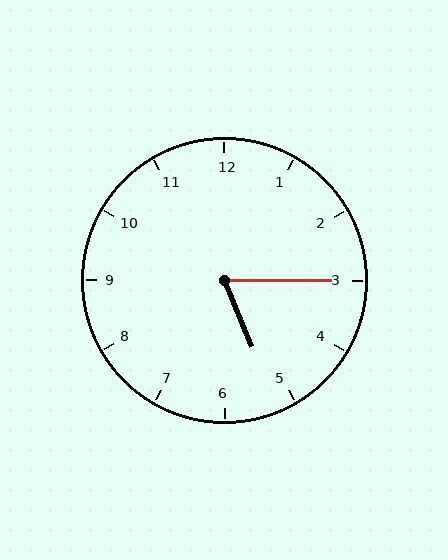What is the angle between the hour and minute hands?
Approximately 68 degrees.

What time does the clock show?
5:15.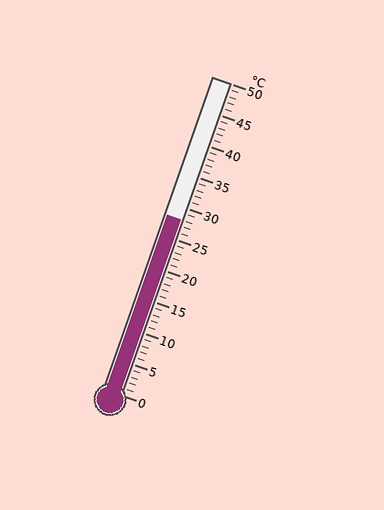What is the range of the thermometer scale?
The thermometer scale ranges from 0°C to 50°C.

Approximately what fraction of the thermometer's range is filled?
The thermometer is filled to approximately 55% of its range.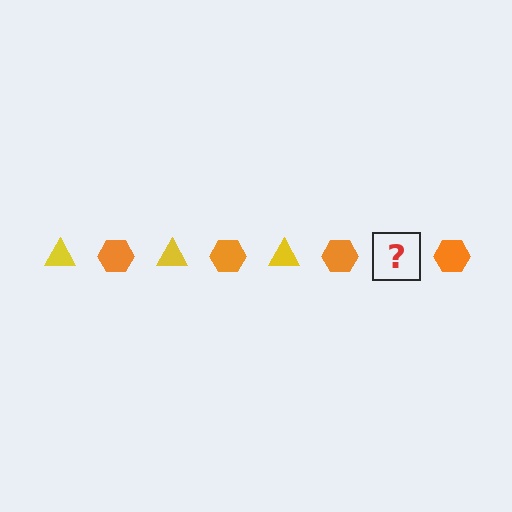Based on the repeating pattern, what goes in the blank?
The blank should be a yellow triangle.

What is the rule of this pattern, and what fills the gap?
The rule is that the pattern alternates between yellow triangle and orange hexagon. The gap should be filled with a yellow triangle.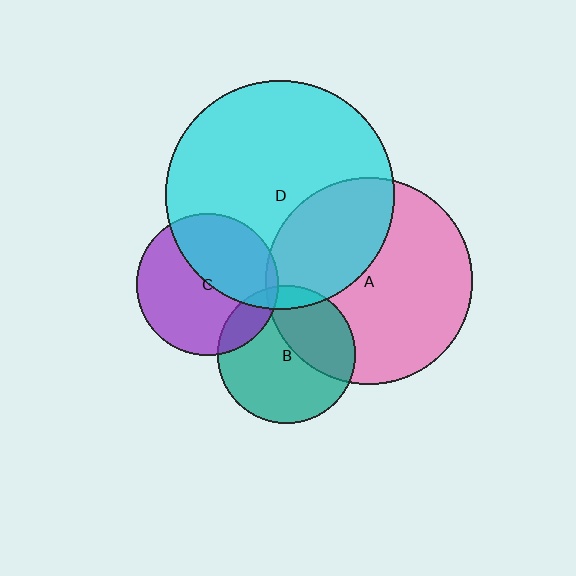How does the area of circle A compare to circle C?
Approximately 2.1 times.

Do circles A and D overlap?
Yes.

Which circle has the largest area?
Circle D (cyan).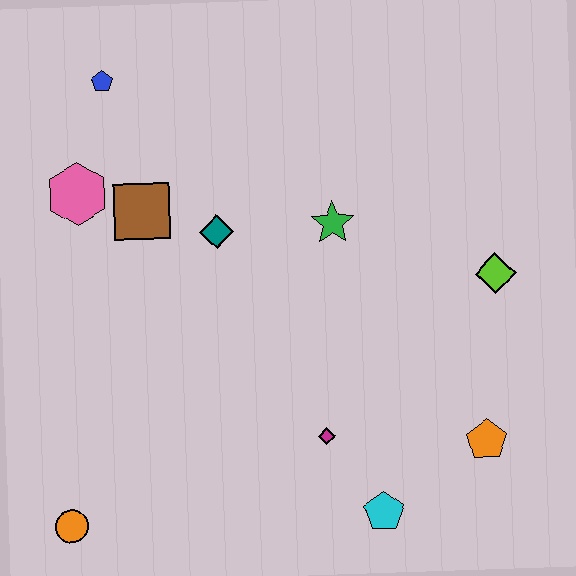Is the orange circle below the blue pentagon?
Yes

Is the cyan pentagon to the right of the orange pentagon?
No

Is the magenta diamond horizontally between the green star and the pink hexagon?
Yes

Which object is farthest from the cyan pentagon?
The blue pentagon is farthest from the cyan pentagon.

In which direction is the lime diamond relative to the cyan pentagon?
The lime diamond is above the cyan pentagon.